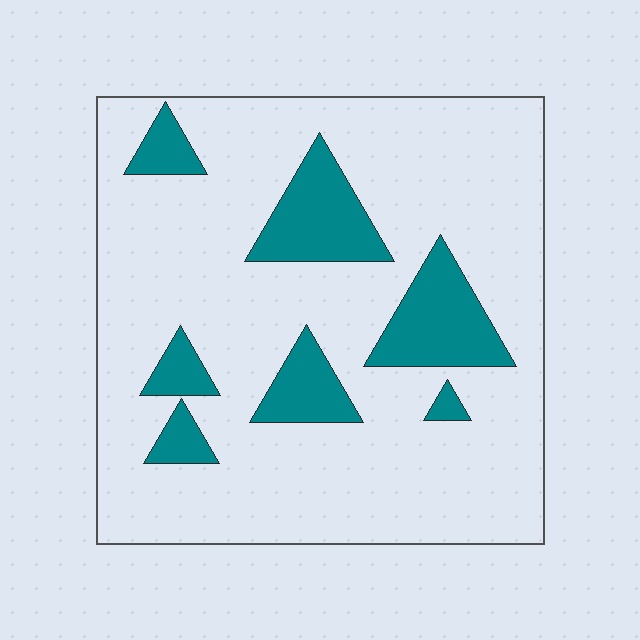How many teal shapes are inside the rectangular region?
7.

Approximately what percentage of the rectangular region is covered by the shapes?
Approximately 20%.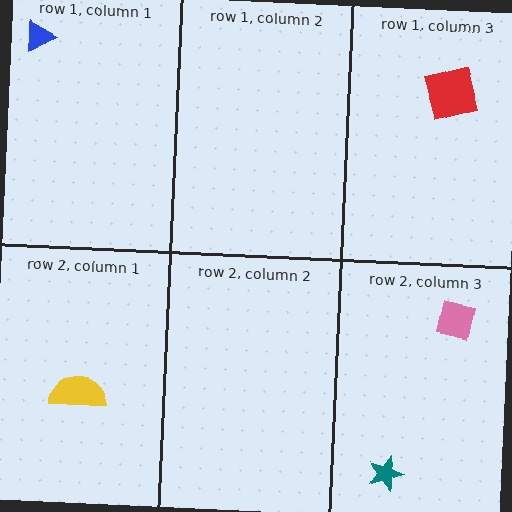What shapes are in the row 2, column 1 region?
The yellow semicircle.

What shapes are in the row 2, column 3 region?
The teal star, the pink square.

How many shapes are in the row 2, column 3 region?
2.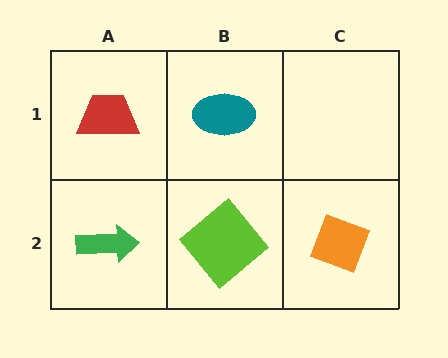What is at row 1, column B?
A teal ellipse.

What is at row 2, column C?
An orange diamond.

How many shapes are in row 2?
3 shapes.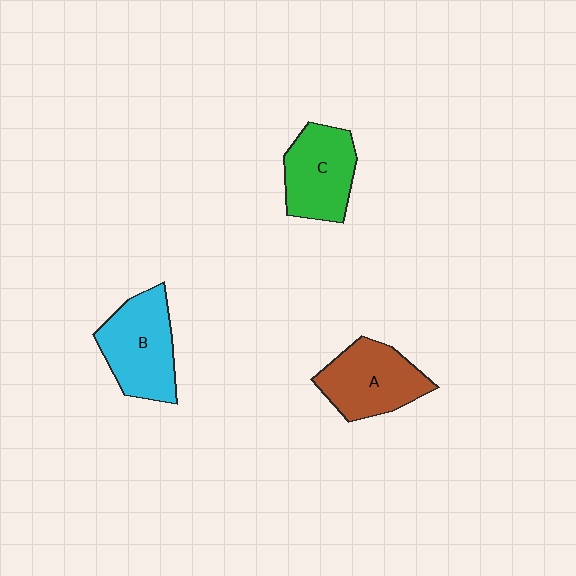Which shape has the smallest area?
Shape C (green).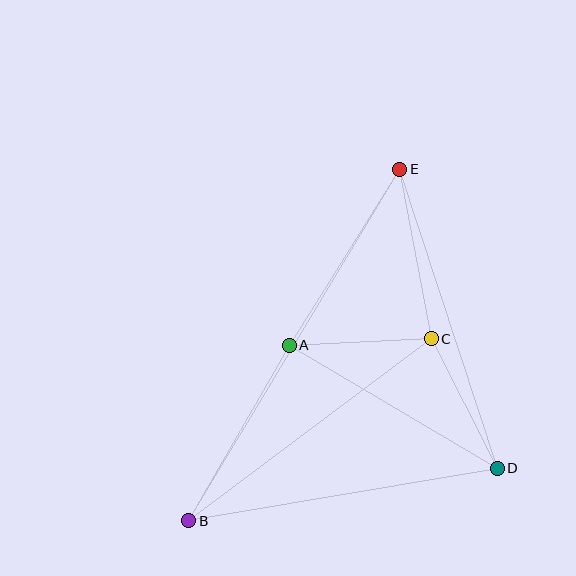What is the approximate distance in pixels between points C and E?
The distance between C and E is approximately 172 pixels.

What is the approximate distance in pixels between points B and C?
The distance between B and C is approximately 303 pixels.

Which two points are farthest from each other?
Points B and E are farthest from each other.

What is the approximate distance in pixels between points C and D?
The distance between C and D is approximately 146 pixels.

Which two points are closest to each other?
Points A and C are closest to each other.